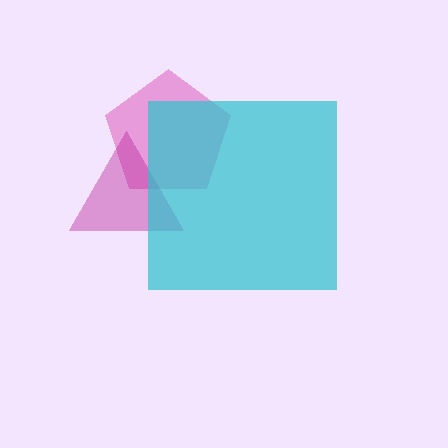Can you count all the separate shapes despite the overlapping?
Yes, there are 3 separate shapes.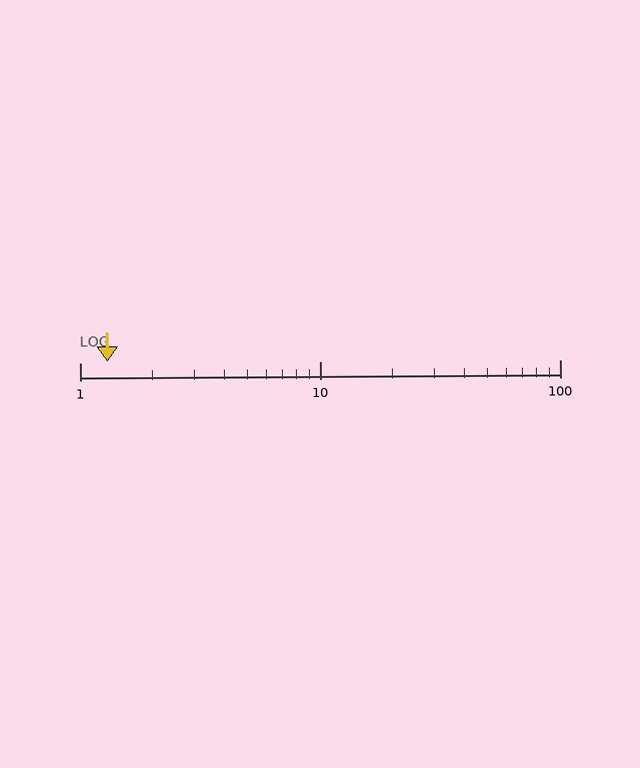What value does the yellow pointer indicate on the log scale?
The pointer indicates approximately 1.3.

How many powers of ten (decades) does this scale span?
The scale spans 2 decades, from 1 to 100.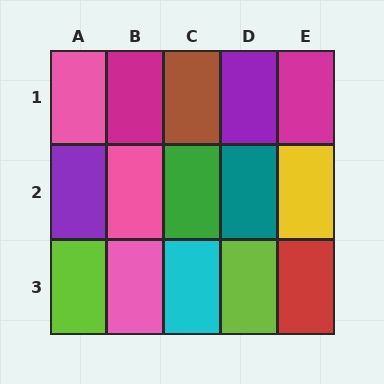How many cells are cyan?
1 cell is cyan.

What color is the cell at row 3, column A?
Lime.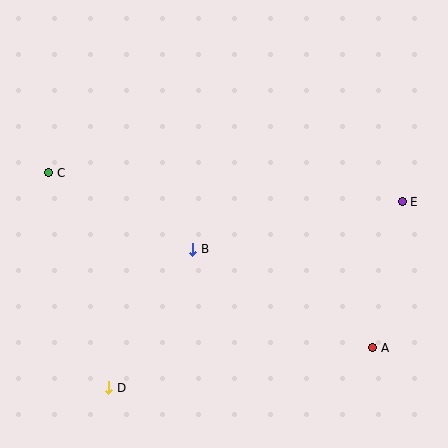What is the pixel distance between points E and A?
The distance between E and A is 149 pixels.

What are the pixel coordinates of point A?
Point A is at (373, 348).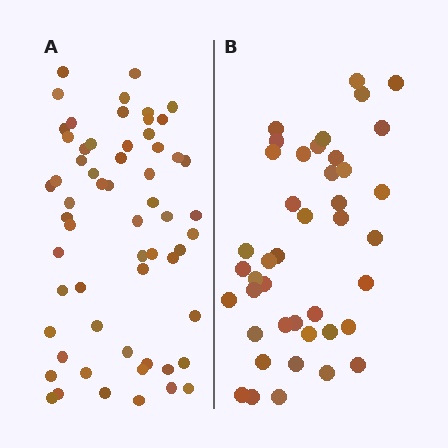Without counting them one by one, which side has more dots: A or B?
Region A (the left region) has more dots.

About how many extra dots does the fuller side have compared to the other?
Region A has approximately 20 more dots than region B.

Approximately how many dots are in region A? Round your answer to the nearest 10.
About 60 dots.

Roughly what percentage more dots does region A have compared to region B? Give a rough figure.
About 45% more.